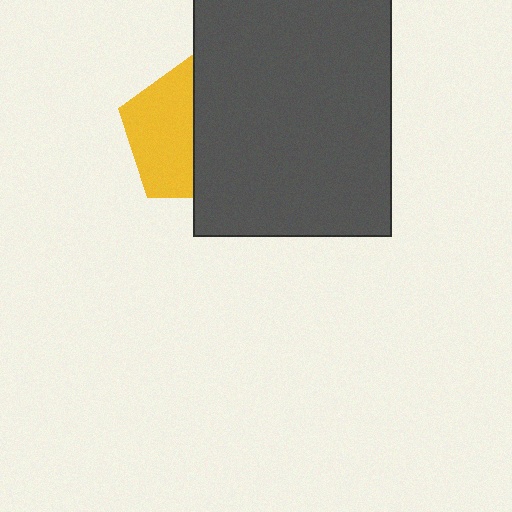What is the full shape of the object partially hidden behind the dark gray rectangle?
The partially hidden object is a yellow pentagon.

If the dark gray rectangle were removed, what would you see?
You would see the complete yellow pentagon.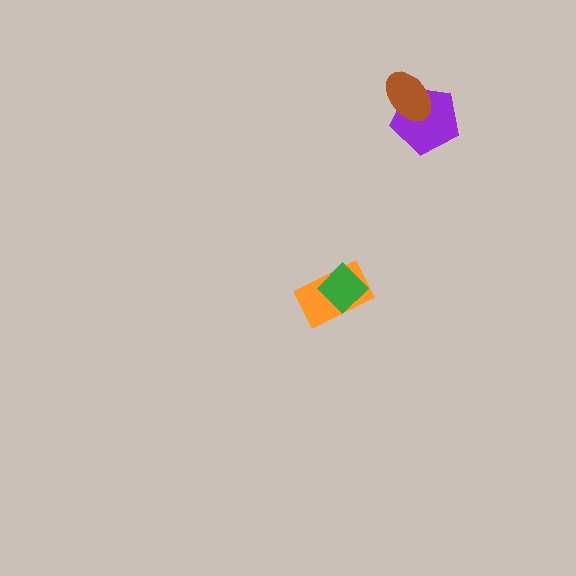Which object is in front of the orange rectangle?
The green diamond is in front of the orange rectangle.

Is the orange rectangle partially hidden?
Yes, it is partially covered by another shape.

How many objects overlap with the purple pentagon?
1 object overlaps with the purple pentagon.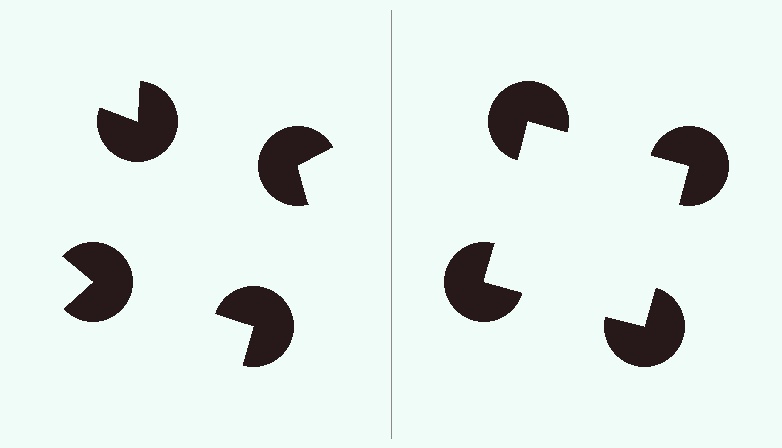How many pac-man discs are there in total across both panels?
8 — 4 on each side.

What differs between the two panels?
The pac-man discs are positioned identically on both sides; only the wedge orientations differ. On the right they align to a square; on the left they are misaligned.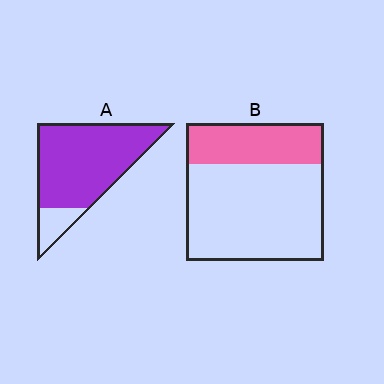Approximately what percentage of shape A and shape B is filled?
A is approximately 85% and B is approximately 30%.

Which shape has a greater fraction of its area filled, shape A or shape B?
Shape A.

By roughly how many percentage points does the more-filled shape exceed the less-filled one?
By roughly 55 percentage points (A over B).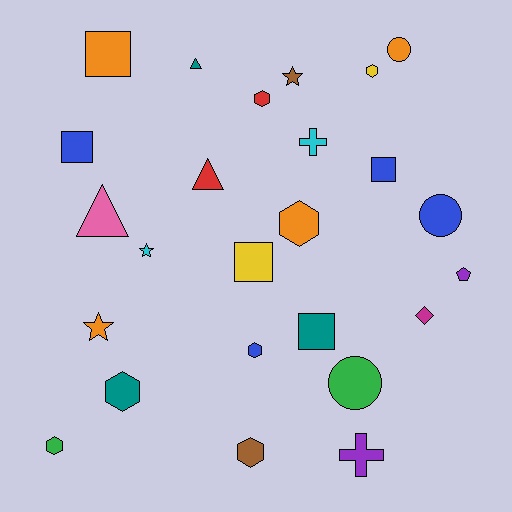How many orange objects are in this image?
There are 4 orange objects.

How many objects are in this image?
There are 25 objects.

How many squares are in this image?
There are 5 squares.